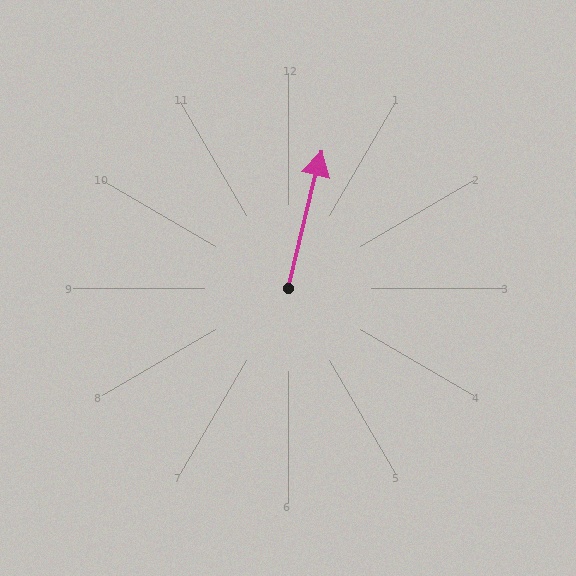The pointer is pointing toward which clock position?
Roughly 12 o'clock.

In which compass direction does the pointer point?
North.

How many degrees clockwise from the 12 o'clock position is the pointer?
Approximately 14 degrees.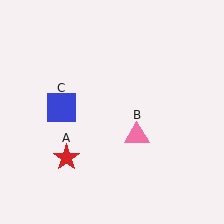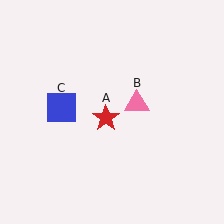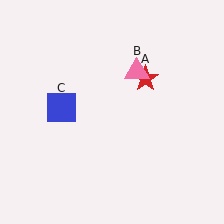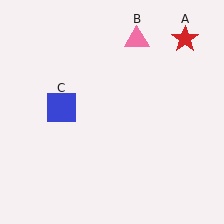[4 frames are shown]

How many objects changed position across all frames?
2 objects changed position: red star (object A), pink triangle (object B).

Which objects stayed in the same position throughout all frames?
Blue square (object C) remained stationary.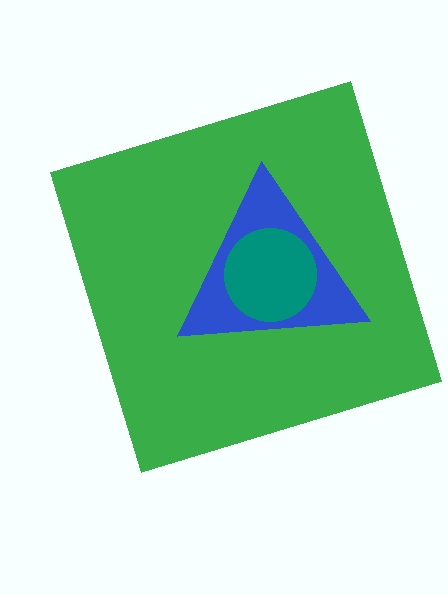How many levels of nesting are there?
3.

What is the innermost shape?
The teal circle.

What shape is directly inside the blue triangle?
The teal circle.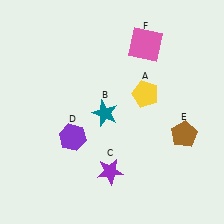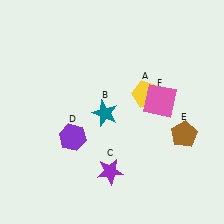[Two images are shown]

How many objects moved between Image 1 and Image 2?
1 object moved between the two images.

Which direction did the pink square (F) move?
The pink square (F) moved down.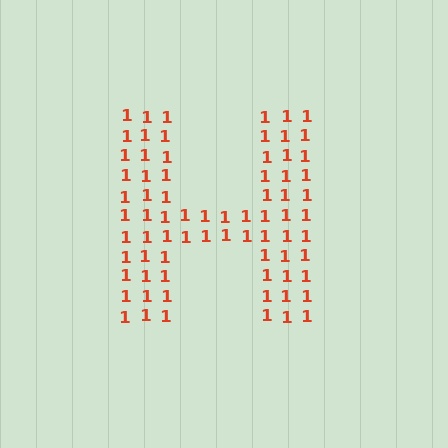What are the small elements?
The small elements are digit 1's.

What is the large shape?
The large shape is the letter H.